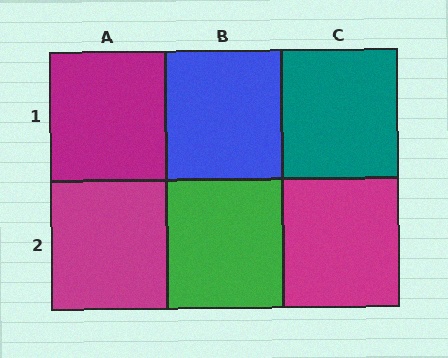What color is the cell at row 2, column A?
Magenta.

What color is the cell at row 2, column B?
Green.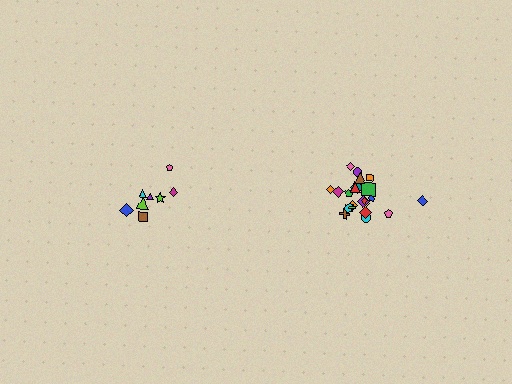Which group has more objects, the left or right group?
The right group.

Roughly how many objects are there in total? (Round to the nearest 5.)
Roughly 30 objects in total.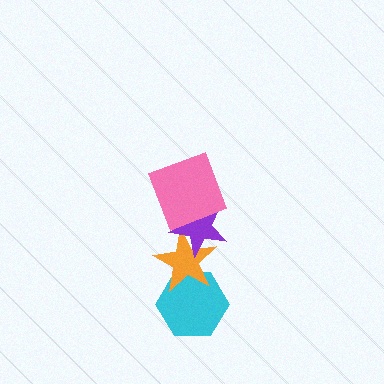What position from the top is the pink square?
The pink square is 1st from the top.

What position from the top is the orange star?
The orange star is 3rd from the top.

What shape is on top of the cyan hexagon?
The orange star is on top of the cyan hexagon.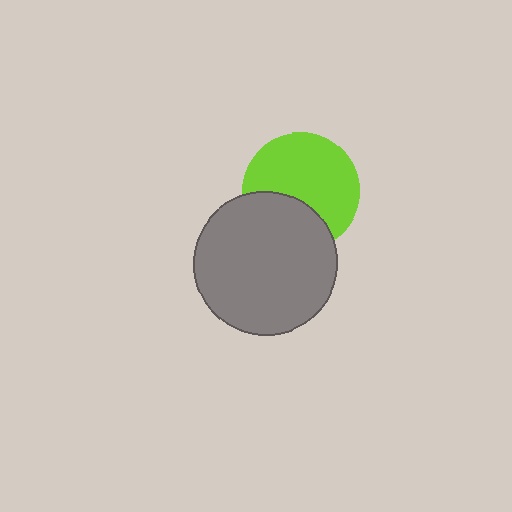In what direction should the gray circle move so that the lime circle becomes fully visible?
The gray circle should move down. That is the shortest direction to clear the overlap and leave the lime circle fully visible.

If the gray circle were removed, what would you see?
You would see the complete lime circle.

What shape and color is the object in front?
The object in front is a gray circle.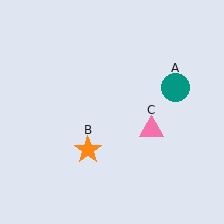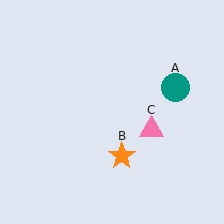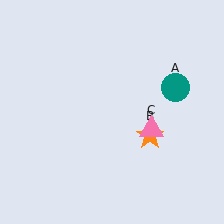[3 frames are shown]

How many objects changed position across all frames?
1 object changed position: orange star (object B).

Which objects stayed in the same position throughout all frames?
Teal circle (object A) and pink triangle (object C) remained stationary.